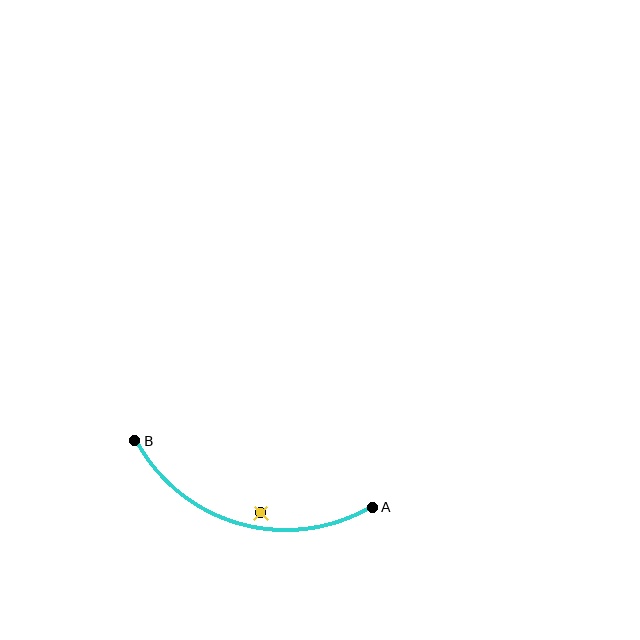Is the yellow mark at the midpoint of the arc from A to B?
No — the yellow mark does not lie on the arc at all. It sits slightly inside the curve.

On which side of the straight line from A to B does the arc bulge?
The arc bulges below the straight line connecting A and B.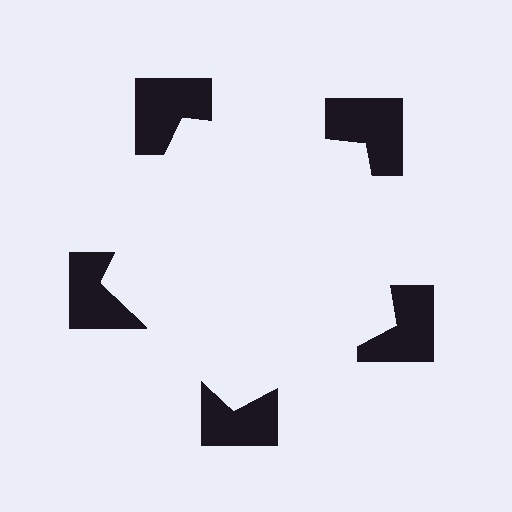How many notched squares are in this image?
There are 5 — one at each vertex of the illusory pentagon.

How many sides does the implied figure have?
5 sides.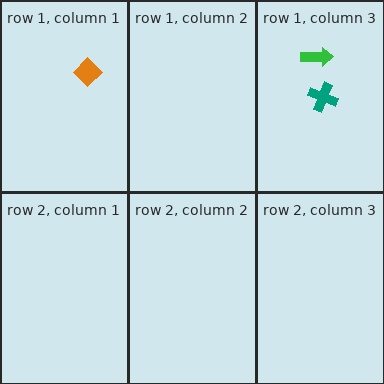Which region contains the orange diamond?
The row 1, column 1 region.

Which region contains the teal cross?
The row 1, column 3 region.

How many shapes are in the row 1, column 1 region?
1.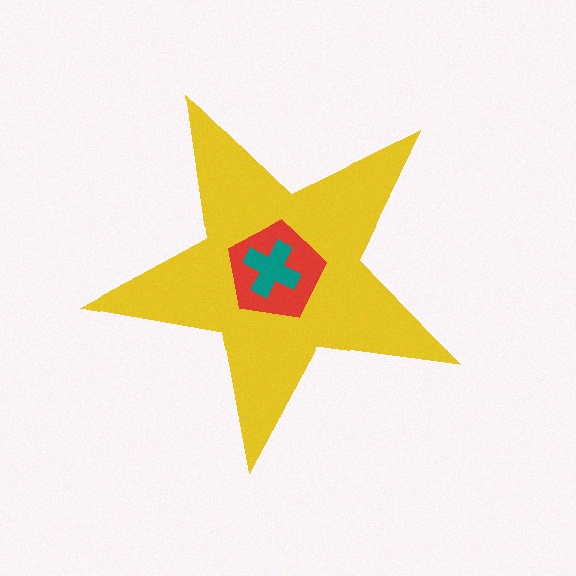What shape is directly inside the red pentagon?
The teal cross.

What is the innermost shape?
The teal cross.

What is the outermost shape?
The yellow star.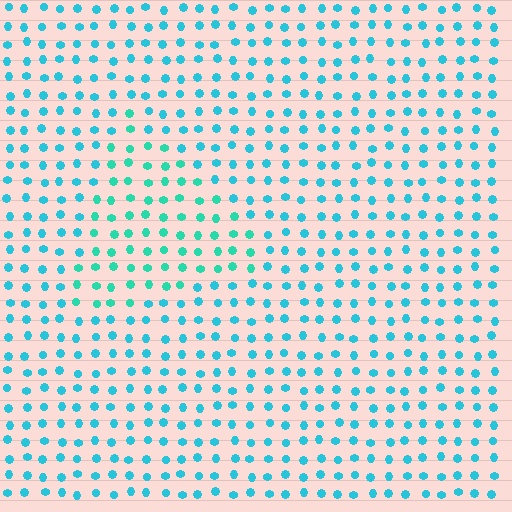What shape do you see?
I see a triangle.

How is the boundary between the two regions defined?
The boundary is defined purely by a slight shift in hue (about 24 degrees). Spacing, size, and orientation are identical on both sides.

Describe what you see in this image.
The image is filled with small cyan elements in a uniform arrangement. A triangle-shaped region is visible where the elements are tinted to a slightly different hue, forming a subtle color boundary.